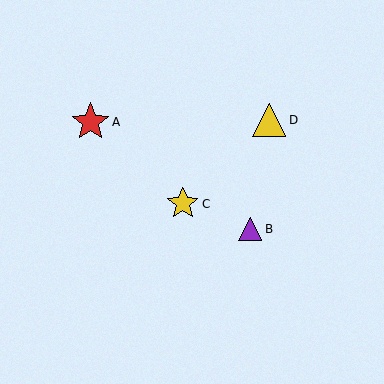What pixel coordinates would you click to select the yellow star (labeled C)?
Click at (183, 204) to select the yellow star C.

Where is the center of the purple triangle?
The center of the purple triangle is at (250, 229).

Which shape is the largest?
The red star (labeled A) is the largest.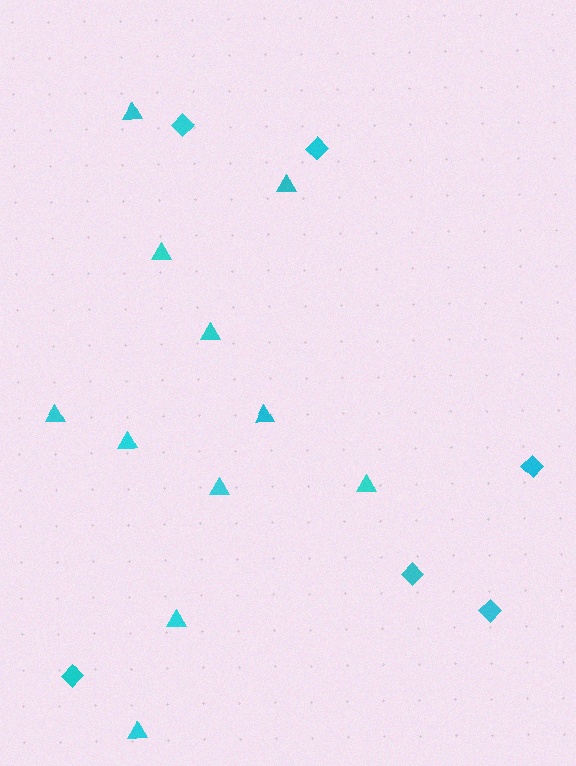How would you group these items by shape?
There are 2 groups: one group of diamonds (6) and one group of triangles (11).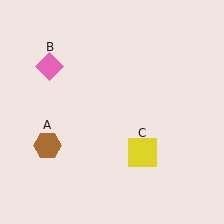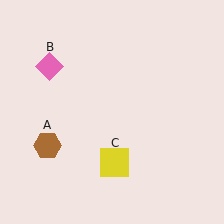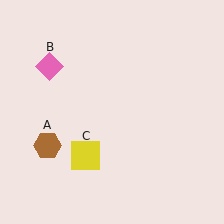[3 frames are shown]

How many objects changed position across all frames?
1 object changed position: yellow square (object C).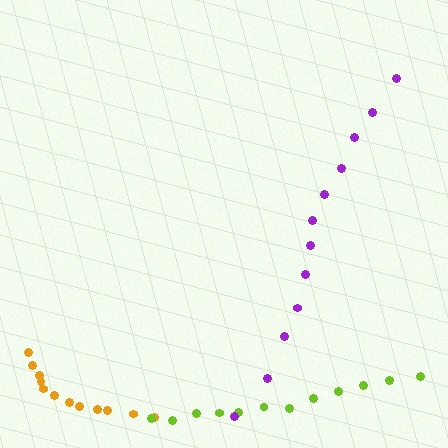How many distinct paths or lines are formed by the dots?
There are 3 distinct paths.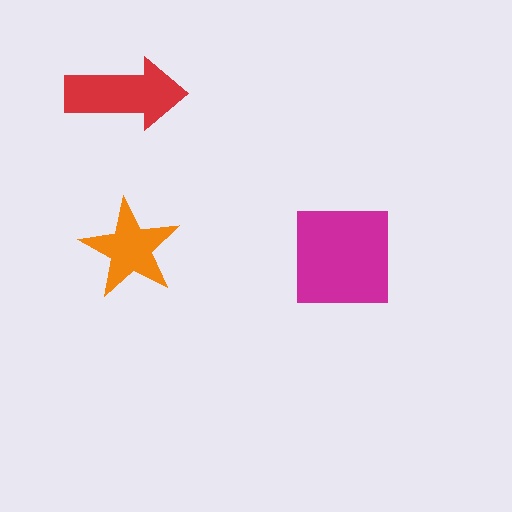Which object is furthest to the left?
The red arrow is leftmost.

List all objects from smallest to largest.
The orange star, the red arrow, the magenta square.